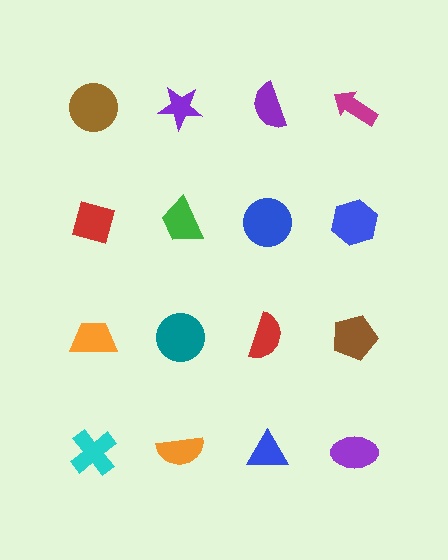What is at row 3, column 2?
A teal circle.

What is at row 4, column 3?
A blue triangle.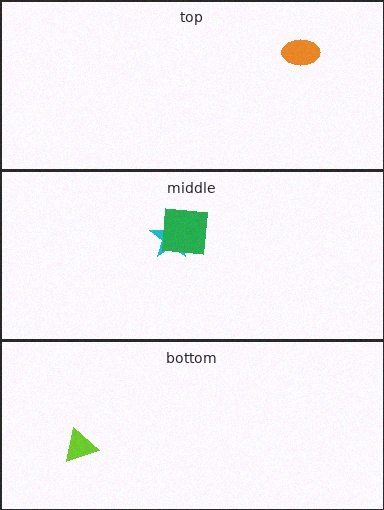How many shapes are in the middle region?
2.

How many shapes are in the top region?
1.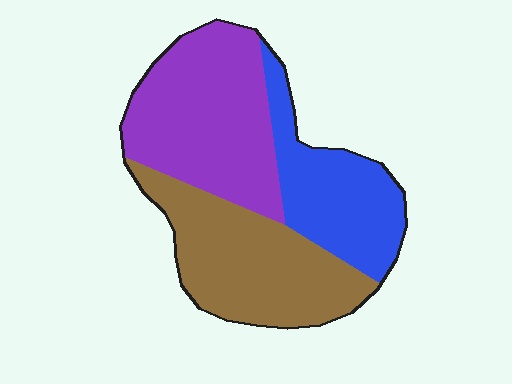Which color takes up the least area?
Blue, at roughly 25%.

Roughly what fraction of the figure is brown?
Brown takes up about three eighths (3/8) of the figure.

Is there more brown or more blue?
Brown.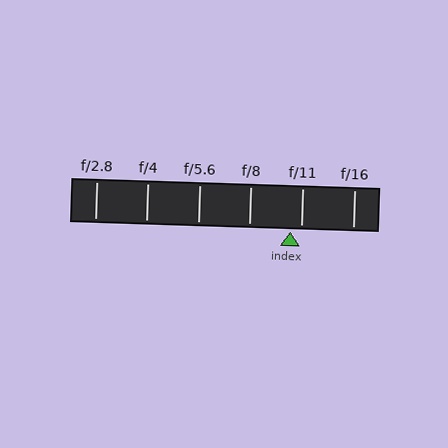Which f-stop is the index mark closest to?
The index mark is closest to f/11.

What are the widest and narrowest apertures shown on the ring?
The widest aperture shown is f/2.8 and the narrowest is f/16.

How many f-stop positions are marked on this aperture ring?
There are 6 f-stop positions marked.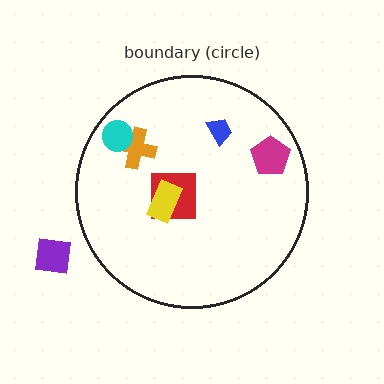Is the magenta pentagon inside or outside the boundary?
Inside.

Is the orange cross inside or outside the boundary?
Inside.